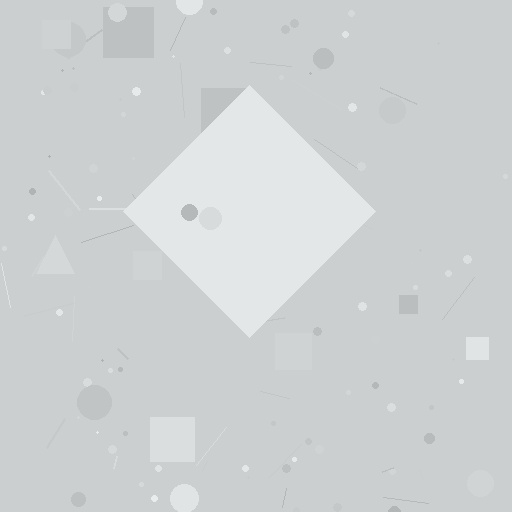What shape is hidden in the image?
A diamond is hidden in the image.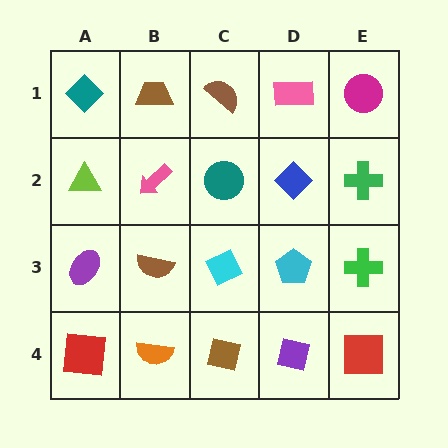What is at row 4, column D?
A purple square.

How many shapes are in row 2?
5 shapes.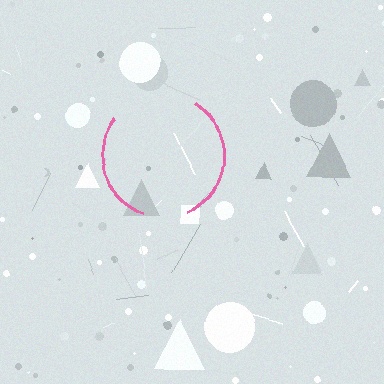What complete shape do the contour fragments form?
The contour fragments form a circle.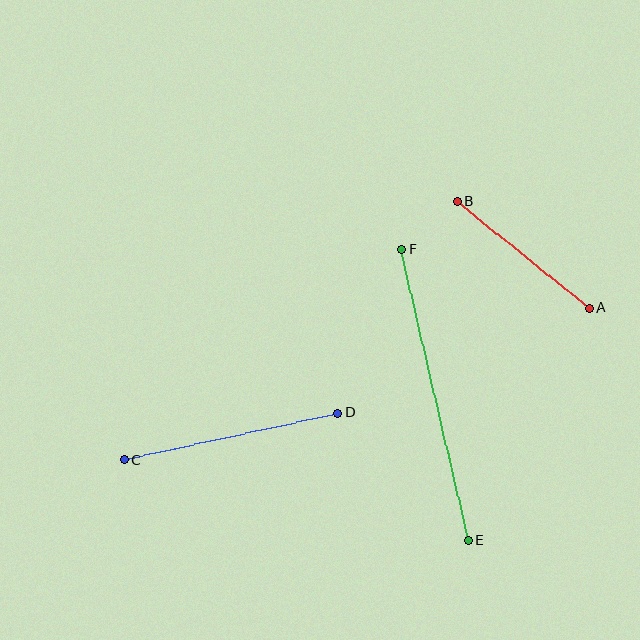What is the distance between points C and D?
The distance is approximately 219 pixels.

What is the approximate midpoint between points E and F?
The midpoint is at approximately (435, 395) pixels.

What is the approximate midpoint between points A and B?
The midpoint is at approximately (523, 255) pixels.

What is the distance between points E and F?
The distance is approximately 299 pixels.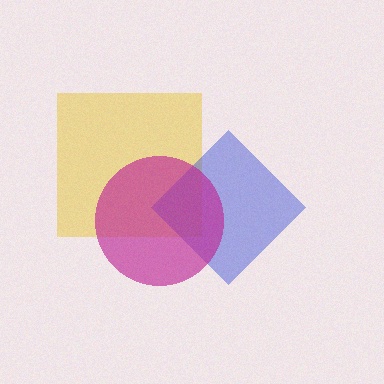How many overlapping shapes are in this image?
There are 3 overlapping shapes in the image.